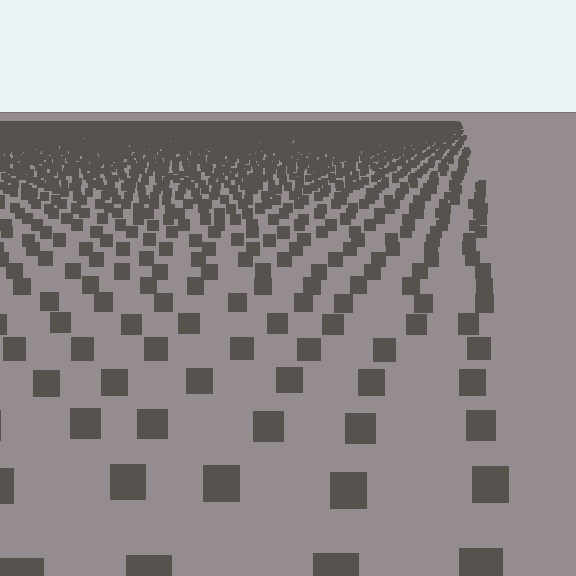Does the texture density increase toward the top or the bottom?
Density increases toward the top.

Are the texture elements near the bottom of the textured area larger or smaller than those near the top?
Larger. Near the bottom, elements are closer to the viewer and appear at a bigger on-screen size.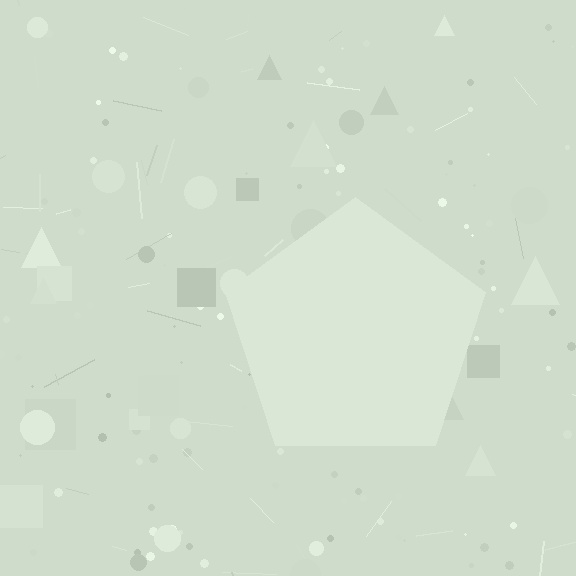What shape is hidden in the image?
A pentagon is hidden in the image.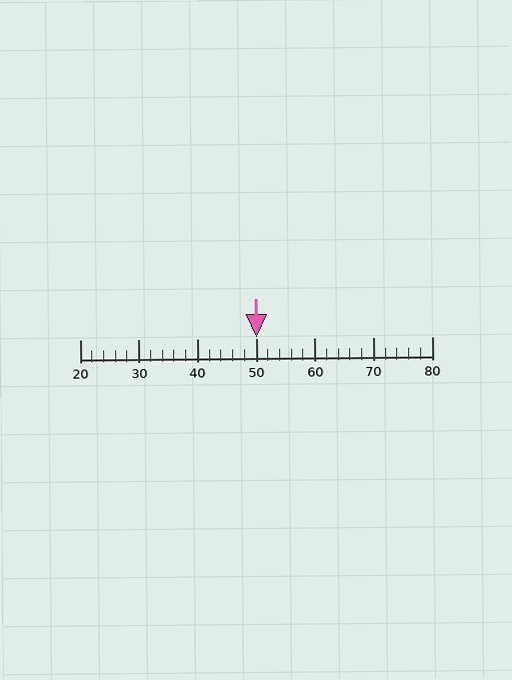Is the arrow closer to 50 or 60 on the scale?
The arrow is closer to 50.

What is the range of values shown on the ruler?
The ruler shows values from 20 to 80.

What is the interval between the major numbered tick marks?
The major tick marks are spaced 10 units apart.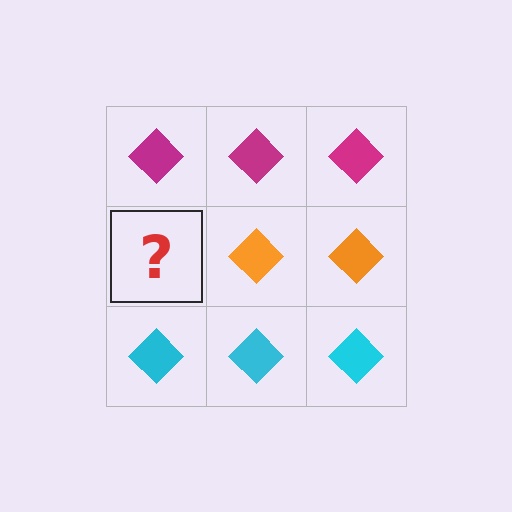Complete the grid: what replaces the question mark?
The question mark should be replaced with an orange diamond.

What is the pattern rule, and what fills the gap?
The rule is that each row has a consistent color. The gap should be filled with an orange diamond.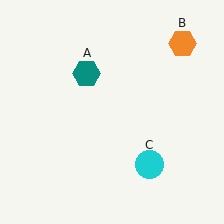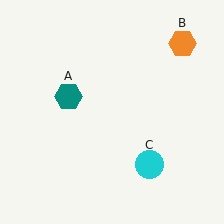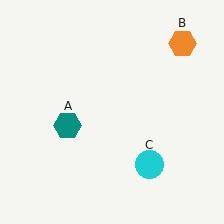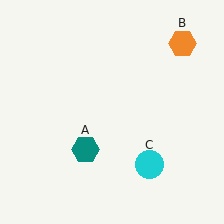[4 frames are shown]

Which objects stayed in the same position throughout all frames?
Orange hexagon (object B) and cyan circle (object C) remained stationary.